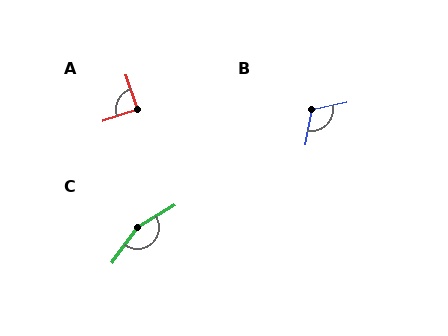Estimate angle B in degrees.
Approximately 111 degrees.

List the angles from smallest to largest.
A (90°), B (111°), C (156°).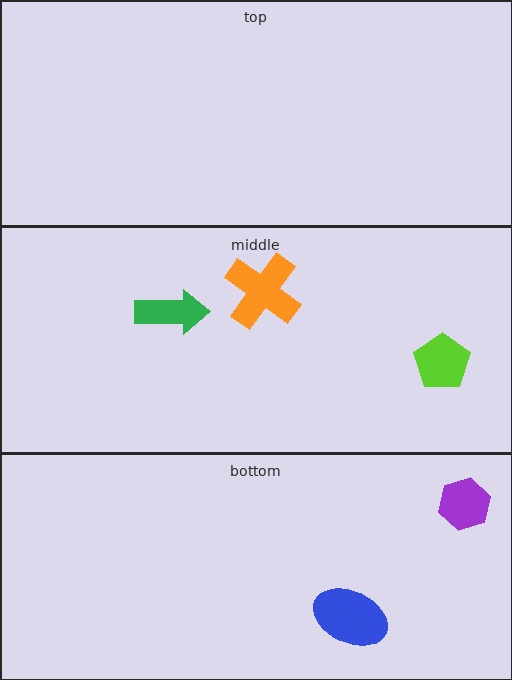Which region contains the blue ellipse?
The bottom region.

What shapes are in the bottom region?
The purple hexagon, the blue ellipse.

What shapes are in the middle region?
The orange cross, the green arrow, the lime pentagon.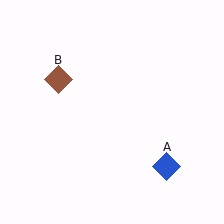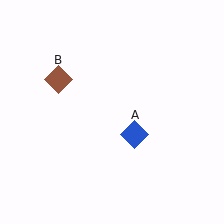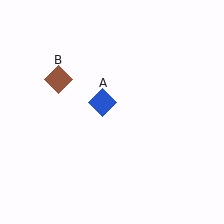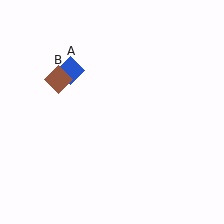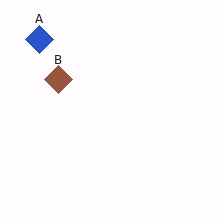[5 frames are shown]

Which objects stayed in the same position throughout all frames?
Brown diamond (object B) remained stationary.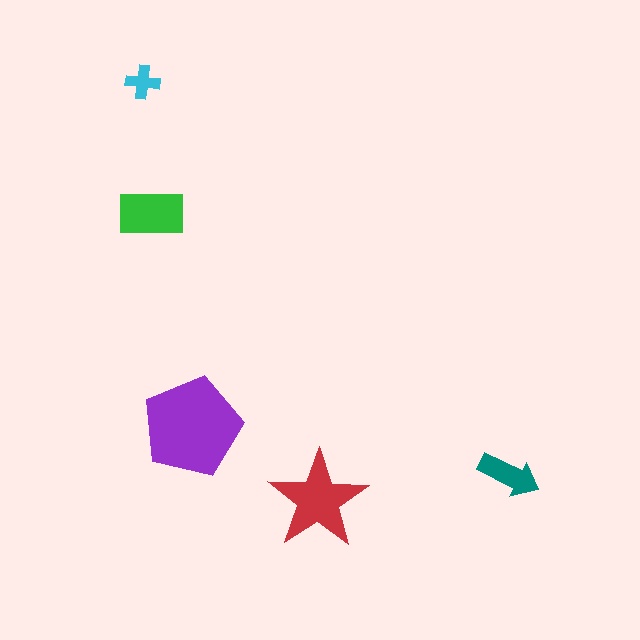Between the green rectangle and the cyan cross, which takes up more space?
The green rectangle.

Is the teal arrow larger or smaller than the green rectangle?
Smaller.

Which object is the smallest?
The cyan cross.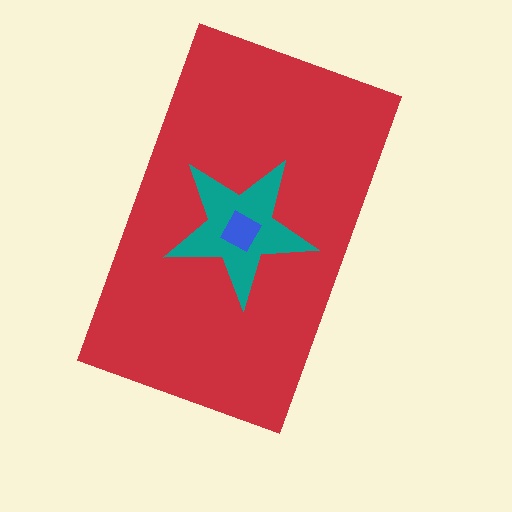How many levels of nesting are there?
3.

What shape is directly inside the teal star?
The blue diamond.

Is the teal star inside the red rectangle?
Yes.